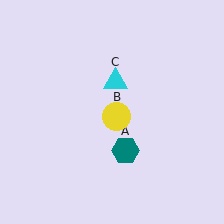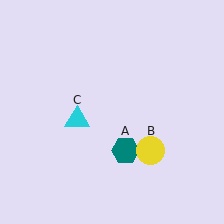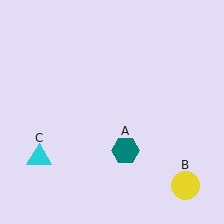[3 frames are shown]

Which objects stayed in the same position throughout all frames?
Teal hexagon (object A) remained stationary.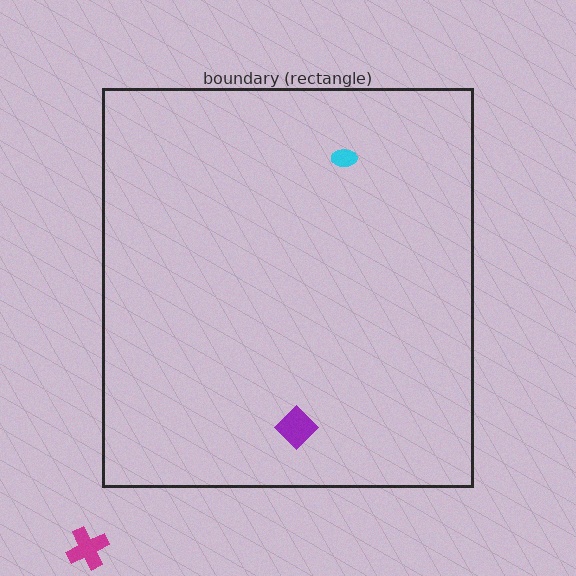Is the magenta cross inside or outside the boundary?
Outside.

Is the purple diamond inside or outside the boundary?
Inside.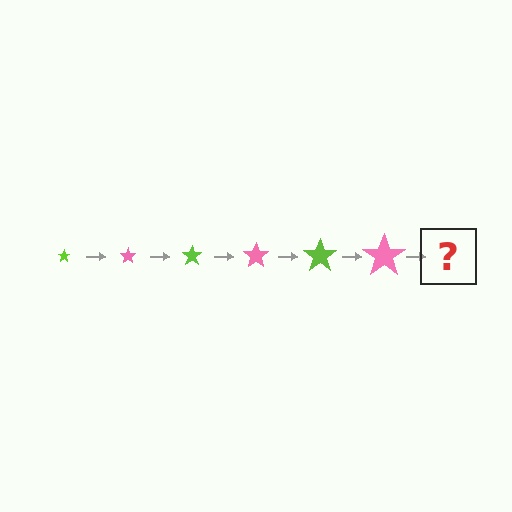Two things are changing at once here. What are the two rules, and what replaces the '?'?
The two rules are that the star grows larger each step and the color cycles through lime and pink. The '?' should be a lime star, larger than the previous one.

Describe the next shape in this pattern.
It should be a lime star, larger than the previous one.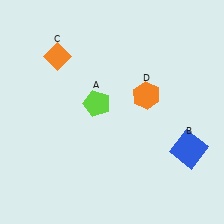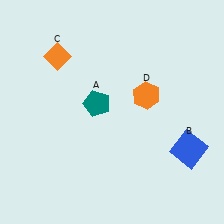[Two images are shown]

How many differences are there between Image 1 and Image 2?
There is 1 difference between the two images.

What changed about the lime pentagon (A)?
In Image 1, A is lime. In Image 2, it changed to teal.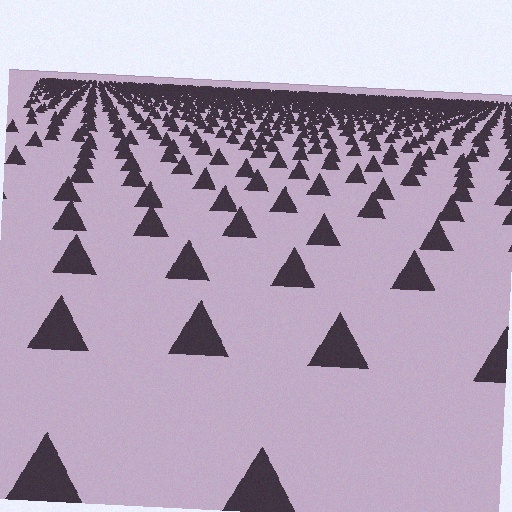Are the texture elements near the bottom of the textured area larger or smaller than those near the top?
Larger. Near the bottom, elements are closer to the viewer and appear at a bigger on-screen size.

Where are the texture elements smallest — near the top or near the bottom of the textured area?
Near the top.